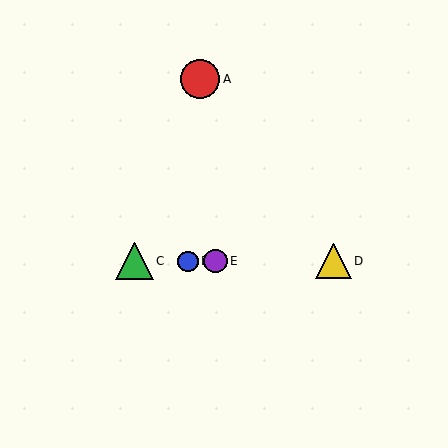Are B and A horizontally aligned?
No, B is at y≈261 and A is at y≈79.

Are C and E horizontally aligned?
Yes, both are at y≈261.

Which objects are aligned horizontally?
Objects B, C, D, E are aligned horizontally.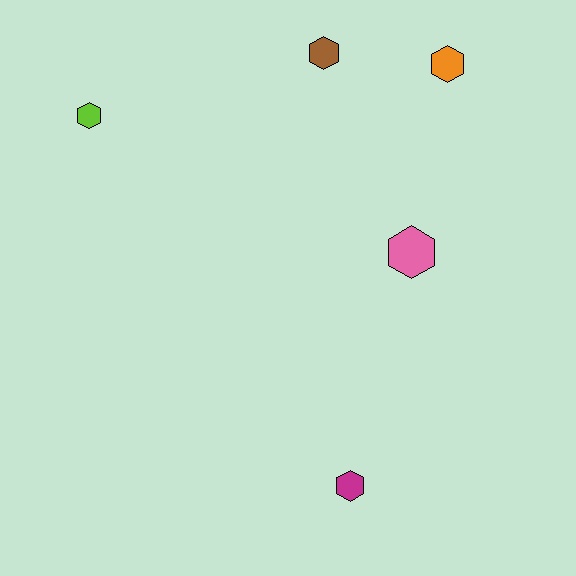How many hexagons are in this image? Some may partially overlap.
There are 5 hexagons.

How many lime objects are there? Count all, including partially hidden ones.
There is 1 lime object.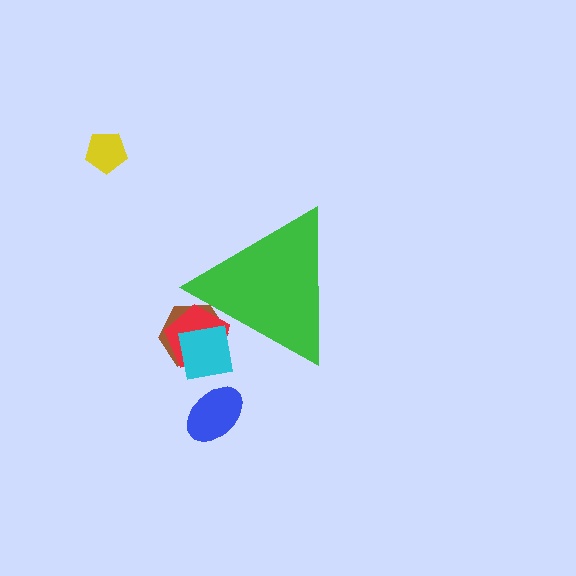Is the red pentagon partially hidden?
Yes, the red pentagon is partially hidden behind the green triangle.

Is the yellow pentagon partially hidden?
No, the yellow pentagon is fully visible.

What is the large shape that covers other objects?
A green triangle.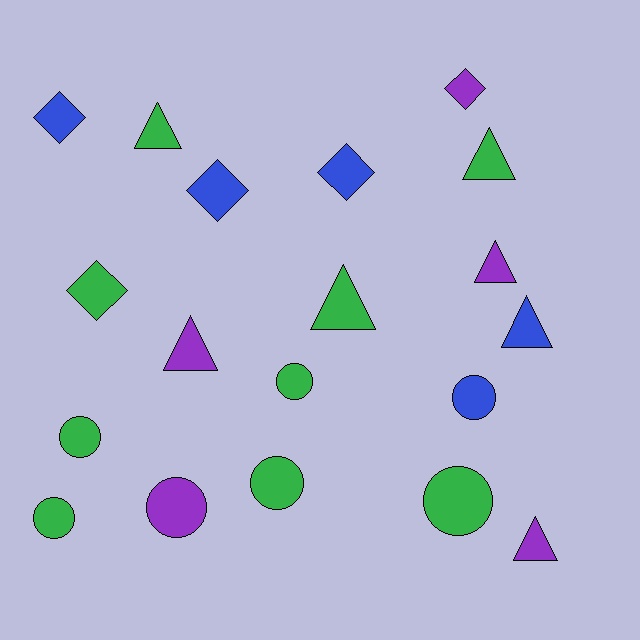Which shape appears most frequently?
Circle, with 7 objects.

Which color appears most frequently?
Green, with 9 objects.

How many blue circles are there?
There is 1 blue circle.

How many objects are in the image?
There are 19 objects.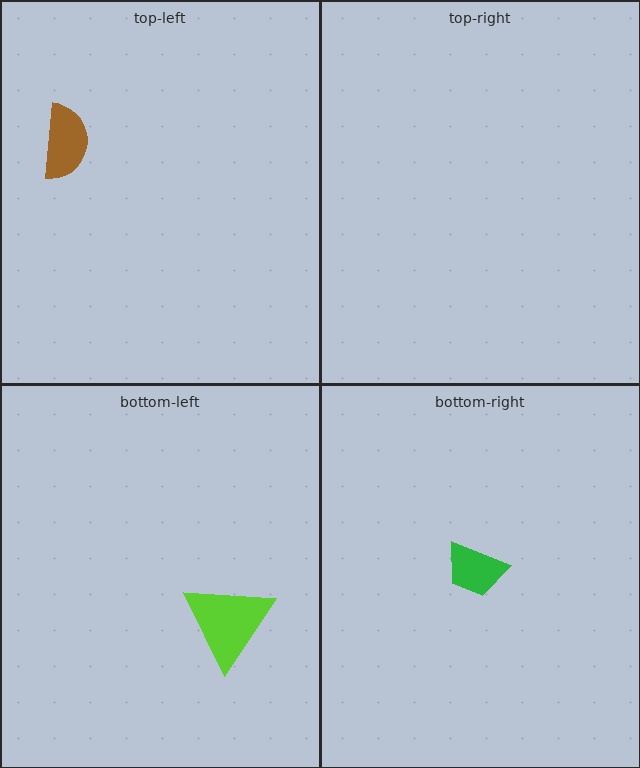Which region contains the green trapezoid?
The bottom-right region.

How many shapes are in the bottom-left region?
1.